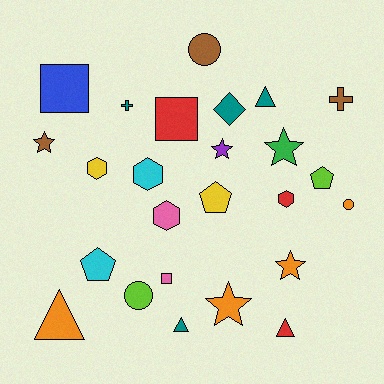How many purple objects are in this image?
There is 1 purple object.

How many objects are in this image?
There are 25 objects.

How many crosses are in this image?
There are 2 crosses.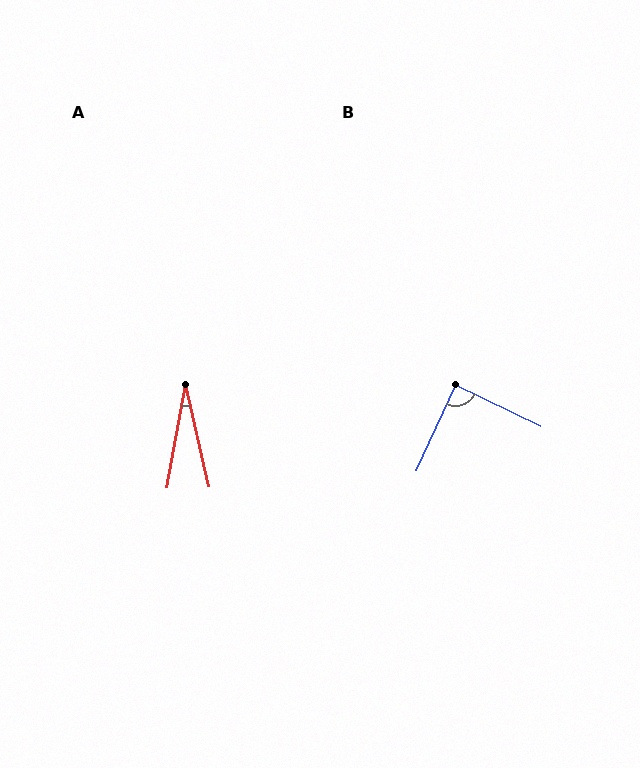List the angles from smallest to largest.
A (23°), B (89°).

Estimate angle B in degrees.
Approximately 89 degrees.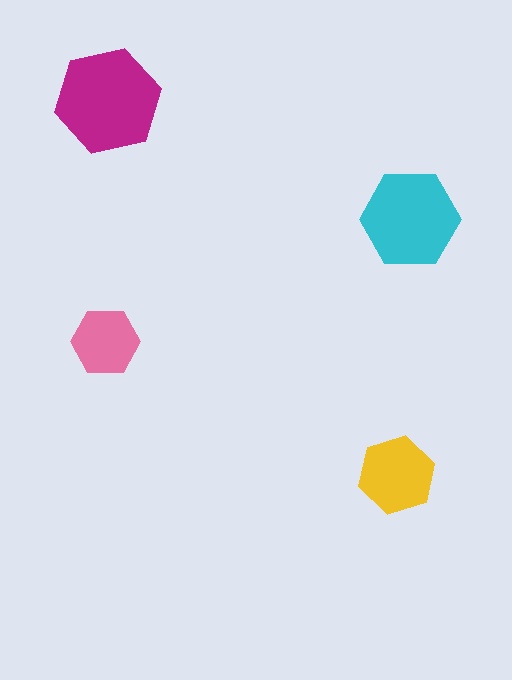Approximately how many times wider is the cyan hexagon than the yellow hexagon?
About 1.5 times wider.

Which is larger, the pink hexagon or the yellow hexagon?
The yellow one.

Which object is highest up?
The magenta hexagon is topmost.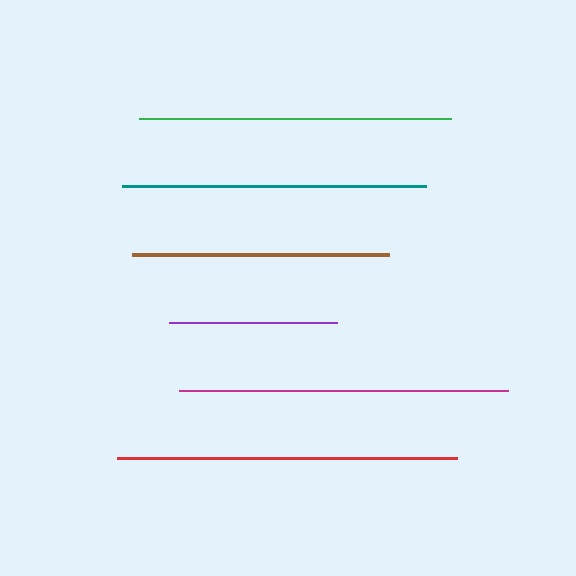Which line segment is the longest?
The red line is the longest at approximately 340 pixels.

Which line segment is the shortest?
The purple line is the shortest at approximately 168 pixels.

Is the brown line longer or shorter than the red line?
The red line is longer than the brown line.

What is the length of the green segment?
The green segment is approximately 311 pixels long.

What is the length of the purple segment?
The purple segment is approximately 168 pixels long.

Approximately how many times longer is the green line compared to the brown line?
The green line is approximately 1.2 times the length of the brown line.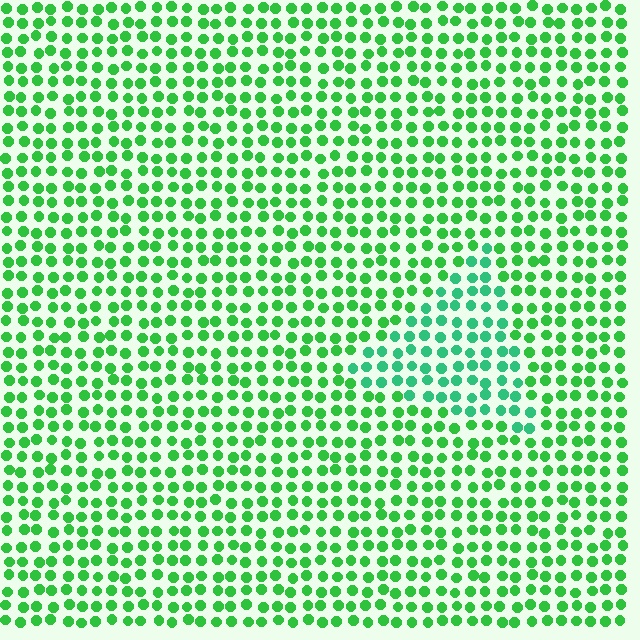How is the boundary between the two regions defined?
The boundary is defined purely by a slight shift in hue (about 27 degrees). Spacing, size, and orientation are identical on both sides.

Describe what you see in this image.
The image is filled with small green elements in a uniform arrangement. A triangle-shaped region is visible where the elements are tinted to a slightly different hue, forming a subtle color boundary.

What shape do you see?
I see a triangle.